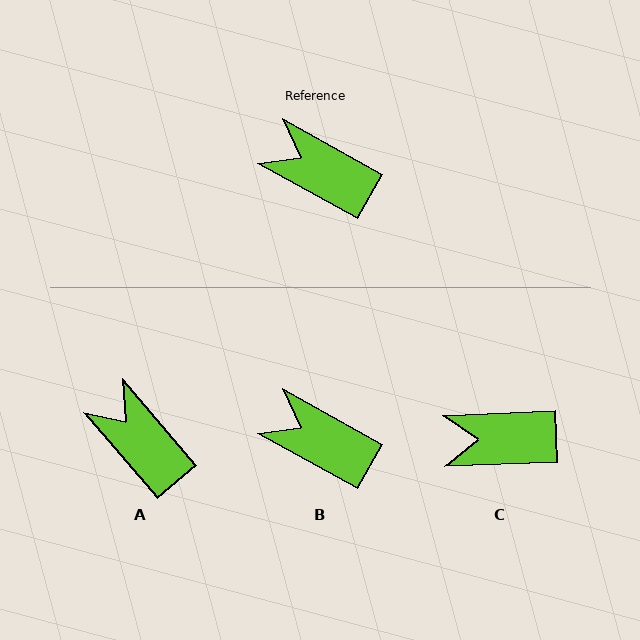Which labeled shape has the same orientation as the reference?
B.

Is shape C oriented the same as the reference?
No, it is off by about 32 degrees.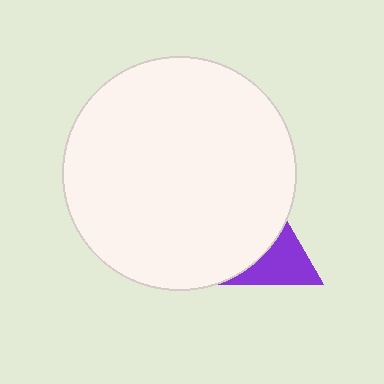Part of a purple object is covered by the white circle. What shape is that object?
It is a triangle.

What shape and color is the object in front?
The object in front is a white circle.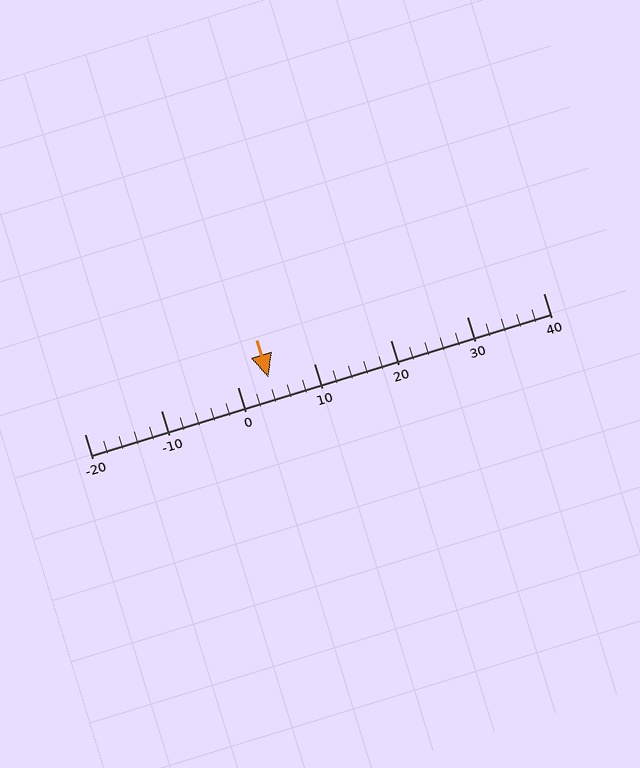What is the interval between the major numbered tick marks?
The major tick marks are spaced 10 units apart.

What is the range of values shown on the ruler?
The ruler shows values from -20 to 40.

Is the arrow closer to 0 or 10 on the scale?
The arrow is closer to 0.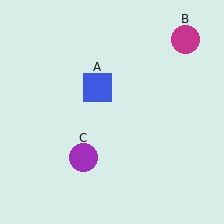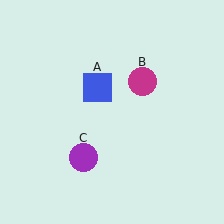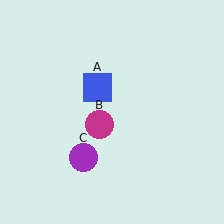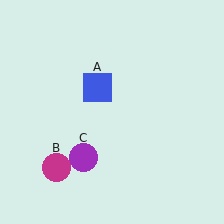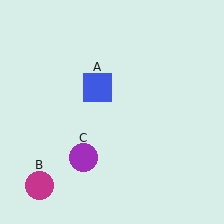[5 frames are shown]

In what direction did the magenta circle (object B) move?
The magenta circle (object B) moved down and to the left.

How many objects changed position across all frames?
1 object changed position: magenta circle (object B).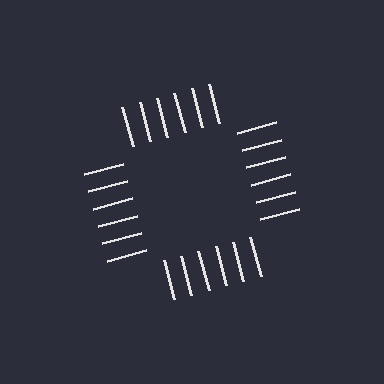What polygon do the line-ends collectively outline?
An illusory square — the line segments terminate on its edges but no continuous stroke is drawn.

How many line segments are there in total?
24 — 6 along each of the 4 edges.